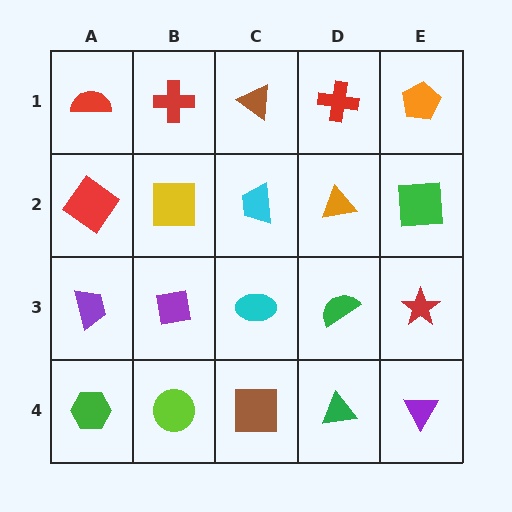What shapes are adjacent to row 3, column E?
A green square (row 2, column E), a purple triangle (row 4, column E), a green semicircle (row 3, column D).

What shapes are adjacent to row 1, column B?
A yellow square (row 2, column B), a red semicircle (row 1, column A), a brown triangle (row 1, column C).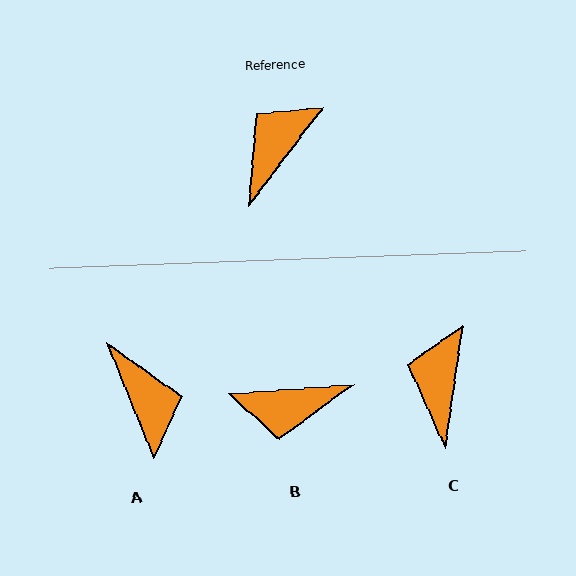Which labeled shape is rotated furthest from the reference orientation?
B, about 131 degrees away.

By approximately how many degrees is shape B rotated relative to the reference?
Approximately 131 degrees counter-clockwise.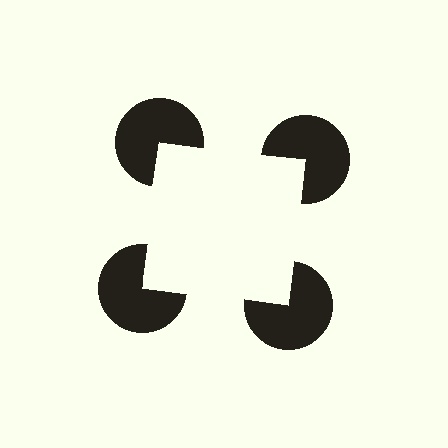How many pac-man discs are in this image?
There are 4 — one at each vertex of the illusory square.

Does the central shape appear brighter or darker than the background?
It typically appears slightly brighter than the background, even though no actual brightness change is drawn.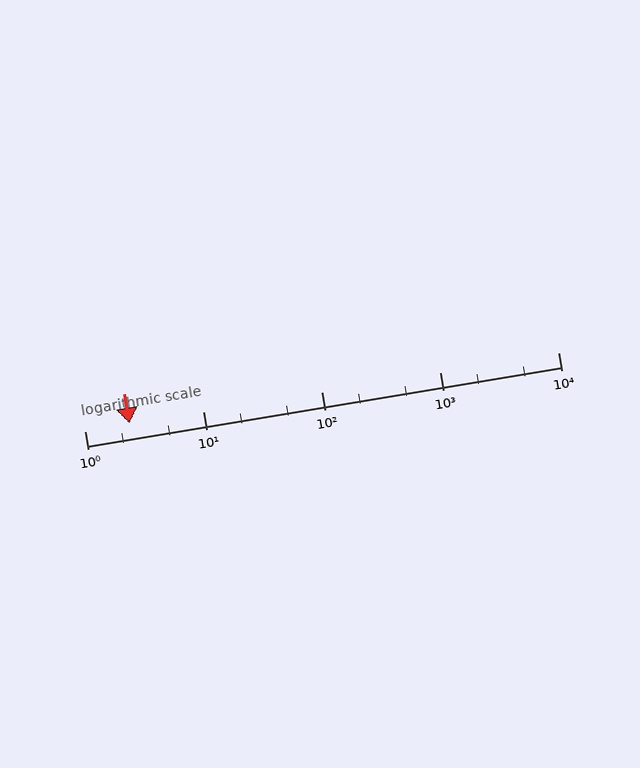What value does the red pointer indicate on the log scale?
The pointer indicates approximately 2.4.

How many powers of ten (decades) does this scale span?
The scale spans 4 decades, from 1 to 10000.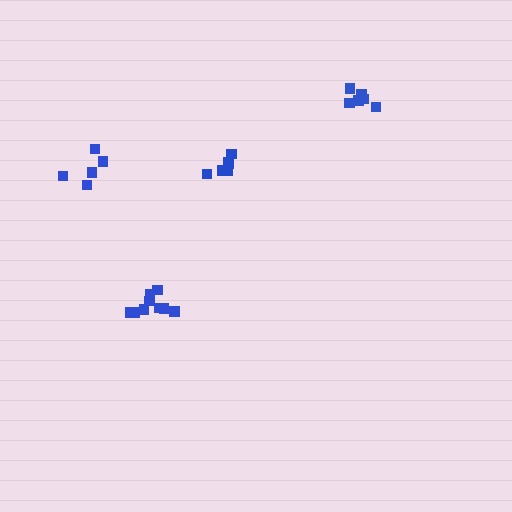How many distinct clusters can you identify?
There are 4 distinct clusters.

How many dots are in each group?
Group 1: 6 dots, Group 2: 5 dots, Group 3: 6 dots, Group 4: 9 dots (26 total).